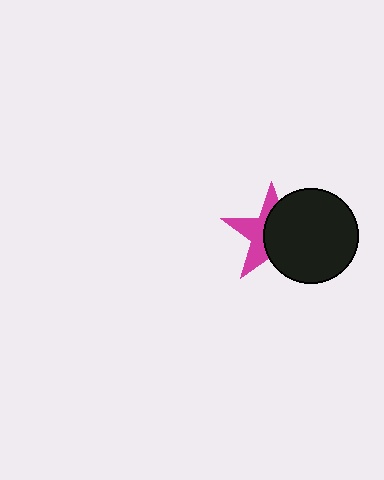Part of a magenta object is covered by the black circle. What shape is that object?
It is a star.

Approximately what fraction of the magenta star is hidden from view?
Roughly 57% of the magenta star is hidden behind the black circle.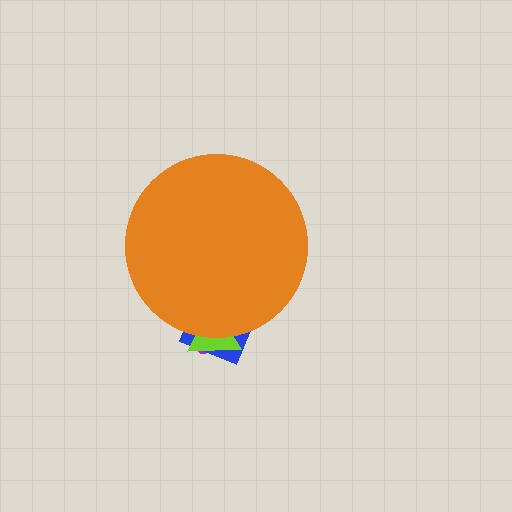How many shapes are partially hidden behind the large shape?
3 shapes are partially hidden.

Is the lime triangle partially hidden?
Yes, the lime triangle is partially hidden behind the orange circle.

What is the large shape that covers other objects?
An orange circle.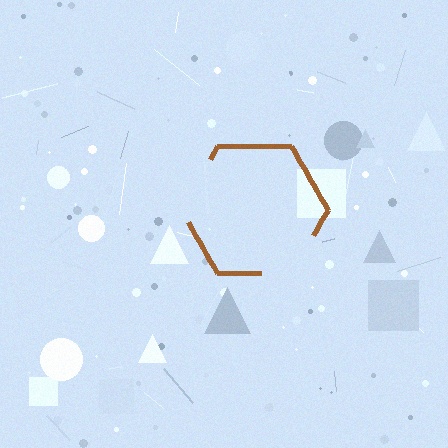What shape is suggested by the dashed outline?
The dashed outline suggests a hexagon.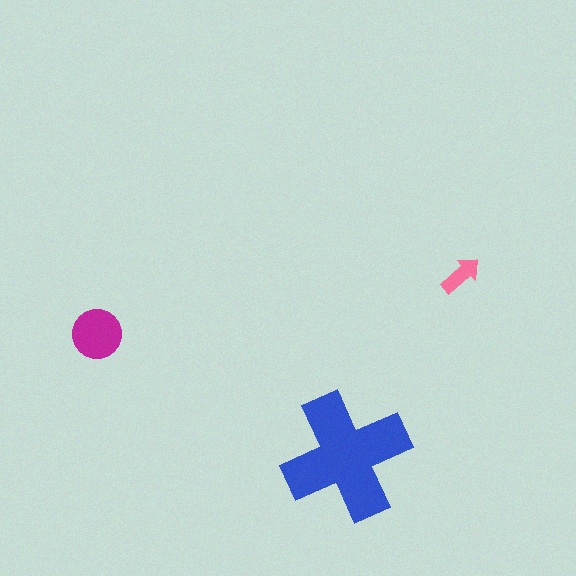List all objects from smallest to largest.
The pink arrow, the magenta circle, the blue cross.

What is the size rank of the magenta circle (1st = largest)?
2nd.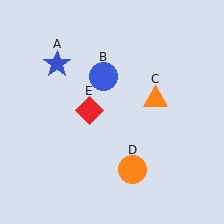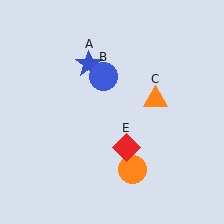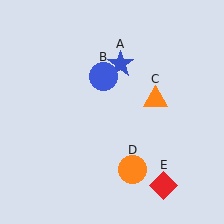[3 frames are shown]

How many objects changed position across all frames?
2 objects changed position: blue star (object A), red diamond (object E).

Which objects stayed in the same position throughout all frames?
Blue circle (object B) and orange triangle (object C) and orange circle (object D) remained stationary.